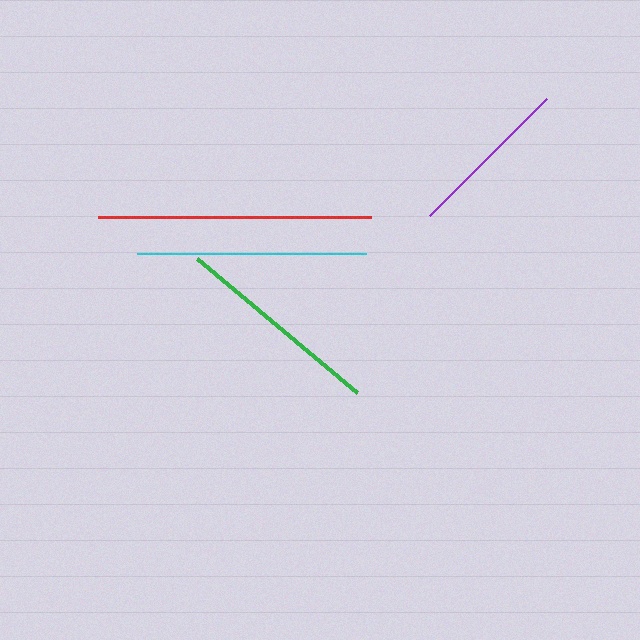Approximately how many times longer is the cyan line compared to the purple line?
The cyan line is approximately 1.4 times the length of the purple line.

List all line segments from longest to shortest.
From longest to shortest: red, cyan, green, purple.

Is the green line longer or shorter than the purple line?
The green line is longer than the purple line.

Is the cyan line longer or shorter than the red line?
The red line is longer than the cyan line.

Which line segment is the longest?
The red line is the longest at approximately 272 pixels.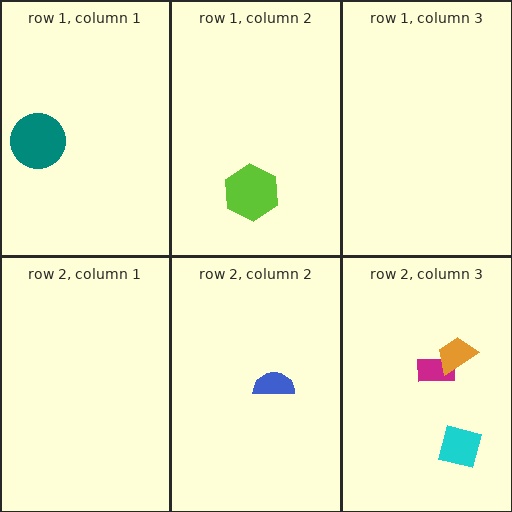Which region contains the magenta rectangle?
The row 2, column 3 region.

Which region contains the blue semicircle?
The row 2, column 2 region.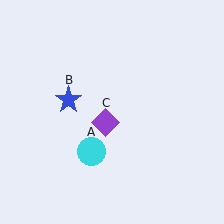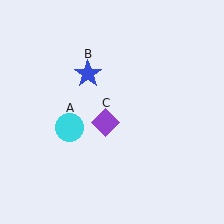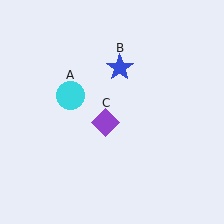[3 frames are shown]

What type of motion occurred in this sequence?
The cyan circle (object A), blue star (object B) rotated clockwise around the center of the scene.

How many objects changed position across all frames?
2 objects changed position: cyan circle (object A), blue star (object B).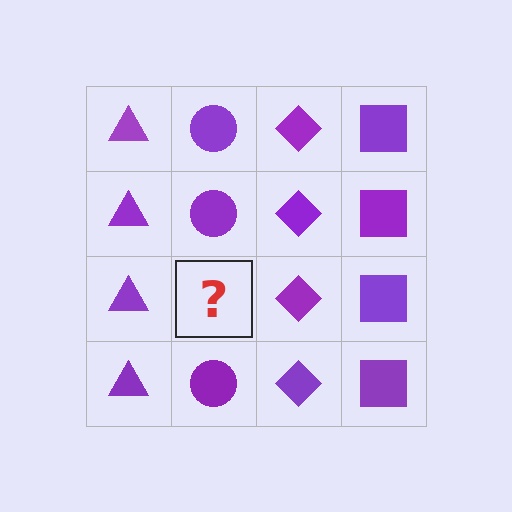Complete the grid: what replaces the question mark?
The question mark should be replaced with a purple circle.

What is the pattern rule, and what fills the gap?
The rule is that each column has a consistent shape. The gap should be filled with a purple circle.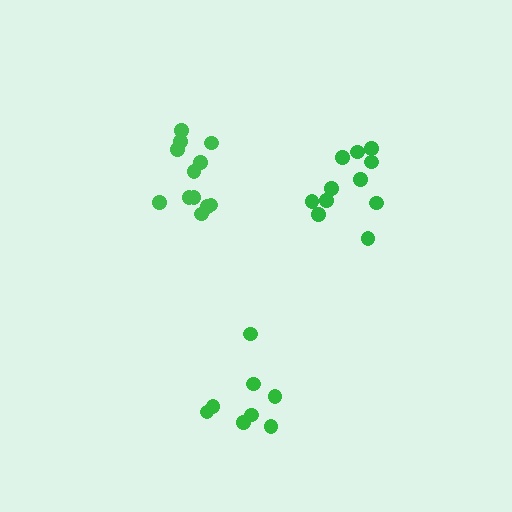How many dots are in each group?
Group 1: 12 dots, Group 2: 11 dots, Group 3: 8 dots (31 total).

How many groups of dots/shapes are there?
There are 3 groups.